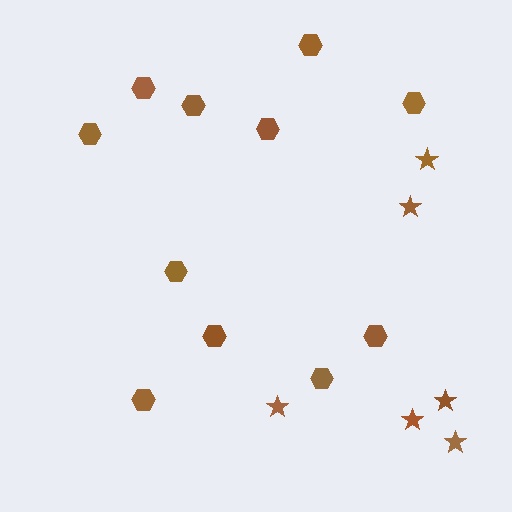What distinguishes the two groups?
There are 2 groups: one group of hexagons (11) and one group of stars (6).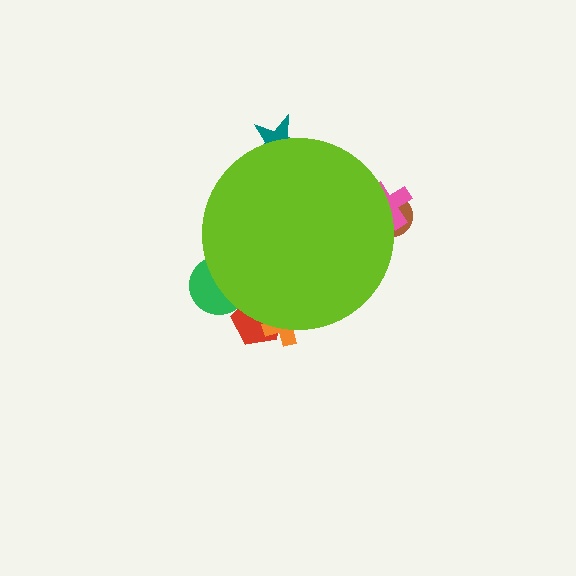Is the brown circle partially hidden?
Yes, the brown circle is partially hidden behind the lime circle.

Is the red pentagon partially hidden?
Yes, the red pentagon is partially hidden behind the lime circle.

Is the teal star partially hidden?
Yes, the teal star is partially hidden behind the lime circle.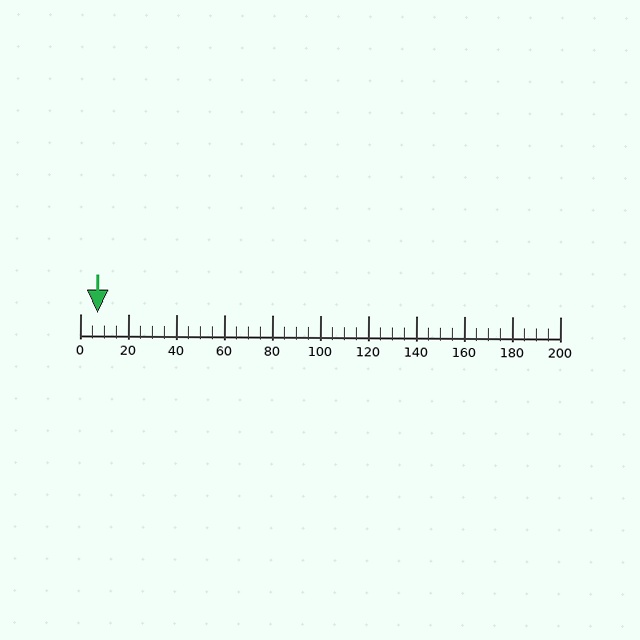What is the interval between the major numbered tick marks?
The major tick marks are spaced 20 units apart.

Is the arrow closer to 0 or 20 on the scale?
The arrow is closer to 0.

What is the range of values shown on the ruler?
The ruler shows values from 0 to 200.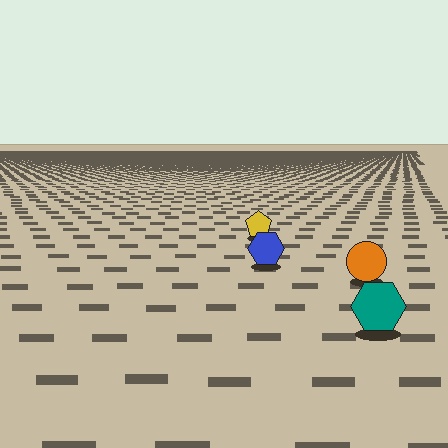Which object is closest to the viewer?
The teal hexagon is closest. The texture marks near it are larger and more spread out.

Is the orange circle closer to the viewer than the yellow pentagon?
Yes. The orange circle is closer — you can tell from the texture gradient: the ground texture is coarser near it.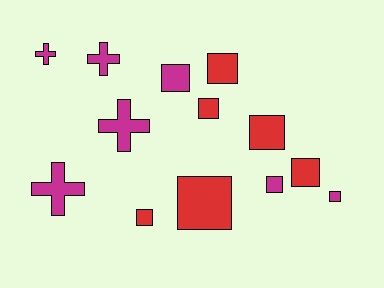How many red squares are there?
There are 6 red squares.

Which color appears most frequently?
Magenta, with 7 objects.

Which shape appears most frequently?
Square, with 9 objects.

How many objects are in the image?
There are 13 objects.